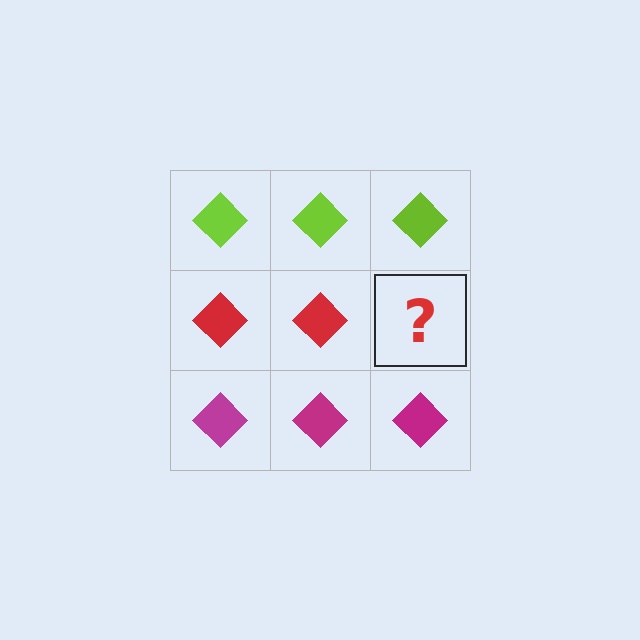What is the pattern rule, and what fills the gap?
The rule is that each row has a consistent color. The gap should be filled with a red diamond.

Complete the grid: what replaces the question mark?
The question mark should be replaced with a red diamond.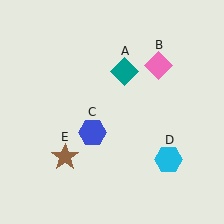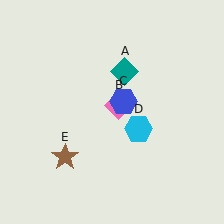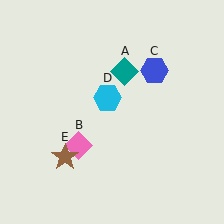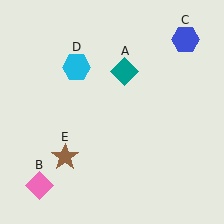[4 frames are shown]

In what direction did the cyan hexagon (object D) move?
The cyan hexagon (object D) moved up and to the left.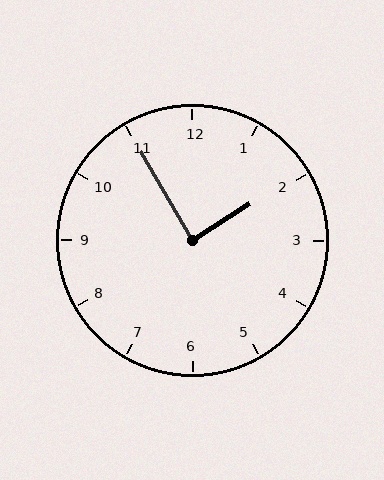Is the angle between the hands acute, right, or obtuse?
It is right.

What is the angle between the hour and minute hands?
Approximately 88 degrees.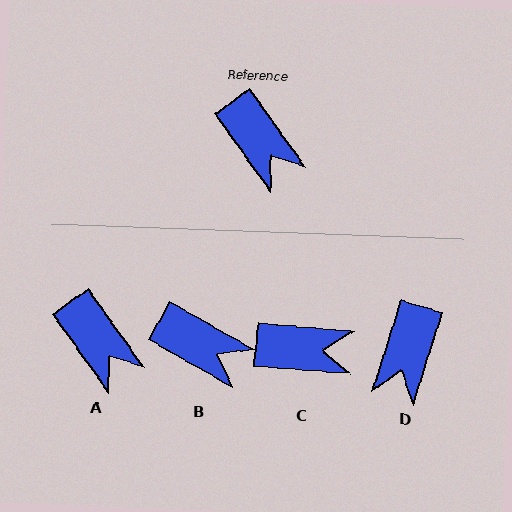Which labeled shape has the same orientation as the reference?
A.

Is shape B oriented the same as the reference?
No, it is off by about 25 degrees.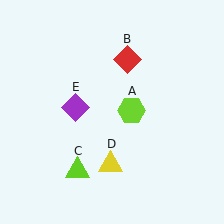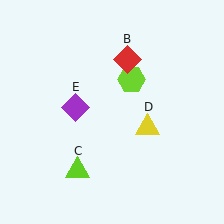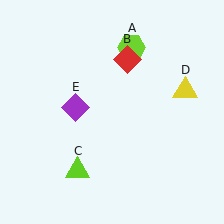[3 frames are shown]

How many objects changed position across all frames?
2 objects changed position: lime hexagon (object A), yellow triangle (object D).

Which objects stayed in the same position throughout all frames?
Red diamond (object B) and lime triangle (object C) and purple diamond (object E) remained stationary.